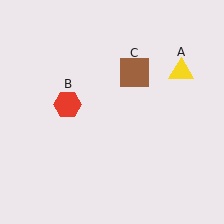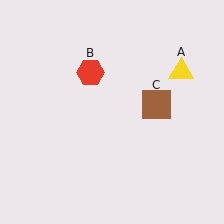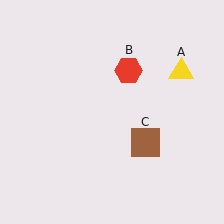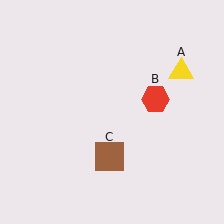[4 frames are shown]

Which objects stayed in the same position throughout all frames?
Yellow triangle (object A) remained stationary.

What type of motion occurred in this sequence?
The red hexagon (object B), brown square (object C) rotated clockwise around the center of the scene.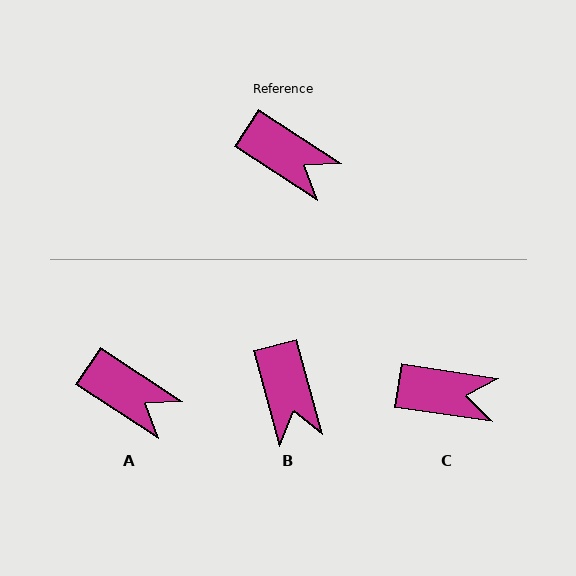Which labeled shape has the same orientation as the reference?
A.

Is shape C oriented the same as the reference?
No, it is off by about 25 degrees.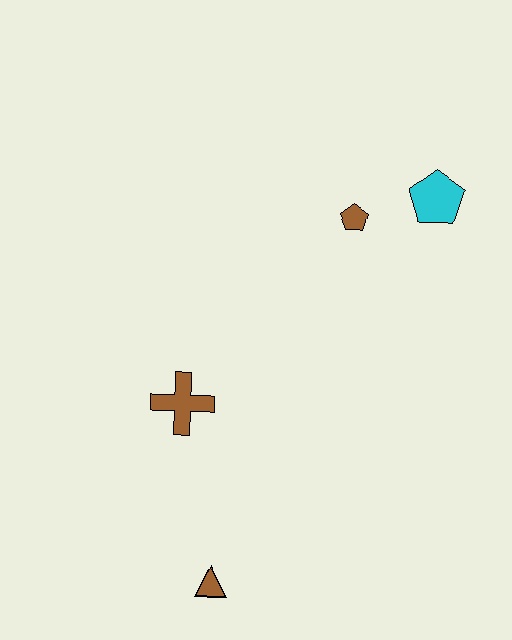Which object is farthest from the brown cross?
The cyan pentagon is farthest from the brown cross.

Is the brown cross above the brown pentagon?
No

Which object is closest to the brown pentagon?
The cyan pentagon is closest to the brown pentagon.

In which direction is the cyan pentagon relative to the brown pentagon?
The cyan pentagon is to the right of the brown pentagon.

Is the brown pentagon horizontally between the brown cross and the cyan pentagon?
Yes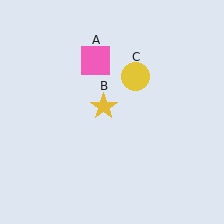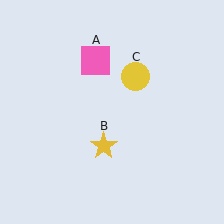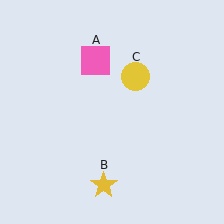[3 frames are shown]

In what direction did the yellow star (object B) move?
The yellow star (object B) moved down.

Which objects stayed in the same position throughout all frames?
Pink square (object A) and yellow circle (object C) remained stationary.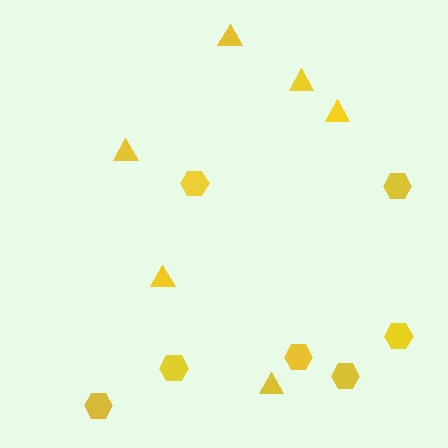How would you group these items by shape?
There are 2 groups: one group of triangles (6) and one group of hexagons (7).